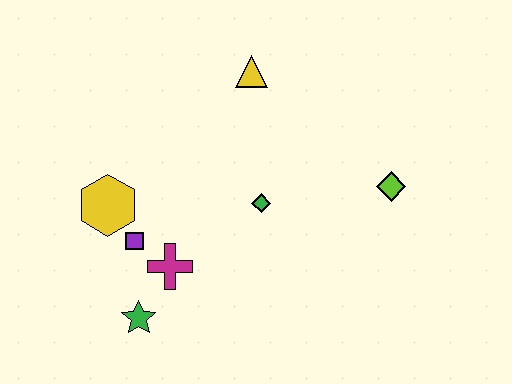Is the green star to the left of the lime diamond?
Yes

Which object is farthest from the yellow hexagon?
The lime diamond is farthest from the yellow hexagon.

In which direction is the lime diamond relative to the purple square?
The lime diamond is to the right of the purple square.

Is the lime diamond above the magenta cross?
Yes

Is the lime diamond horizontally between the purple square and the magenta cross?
No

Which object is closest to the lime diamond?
The green diamond is closest to the lime diamond.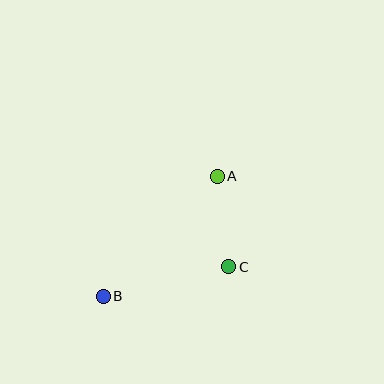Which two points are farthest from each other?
Points A and B are farthest from each other.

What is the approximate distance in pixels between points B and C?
The distance between B and C is approximately 129 pixels.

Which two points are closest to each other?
Points A and C are closest to each other.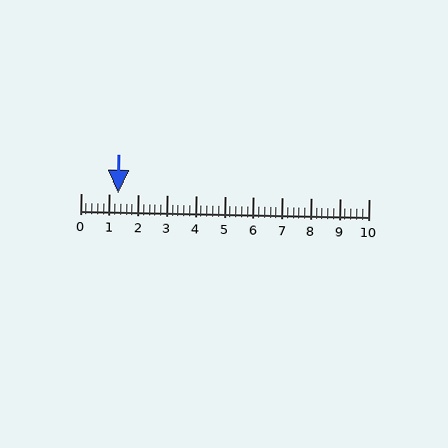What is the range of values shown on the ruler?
The ruler shows values from 0 to 10.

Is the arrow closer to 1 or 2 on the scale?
The arrow is closer to 1.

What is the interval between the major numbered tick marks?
The major tick marks are spaced 1 units apart.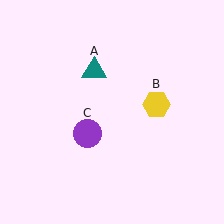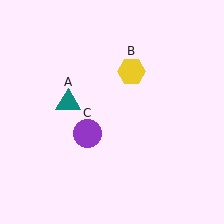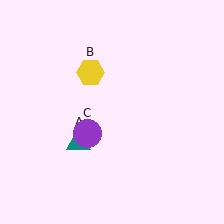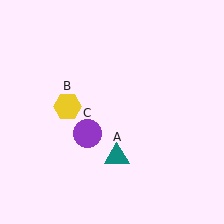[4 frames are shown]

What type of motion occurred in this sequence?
The teal triangle (object A), yellow hexagon (object B) rotated counterclockwise around the center of the scene.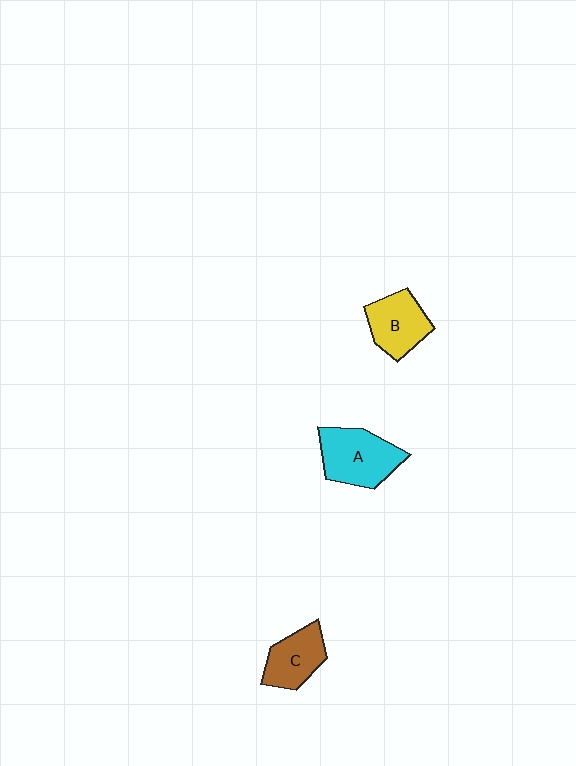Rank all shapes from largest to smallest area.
From largest to smallest: A (cyan), B (yellow), C (brown).